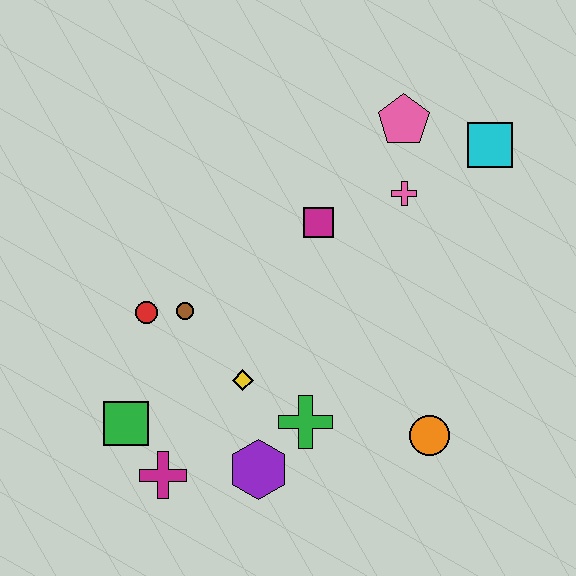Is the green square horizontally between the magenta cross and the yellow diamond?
No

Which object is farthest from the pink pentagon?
The magenta cross is farthest from the pink pentagon.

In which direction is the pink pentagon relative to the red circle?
The pink pentagon is to the right of the red circle.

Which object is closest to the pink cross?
The pink pentagon is closest to the pink cross.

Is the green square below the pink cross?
Yes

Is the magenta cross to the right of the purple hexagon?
No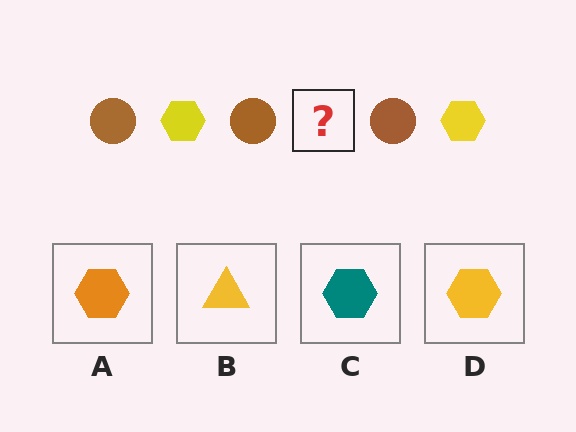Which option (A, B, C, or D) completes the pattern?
D.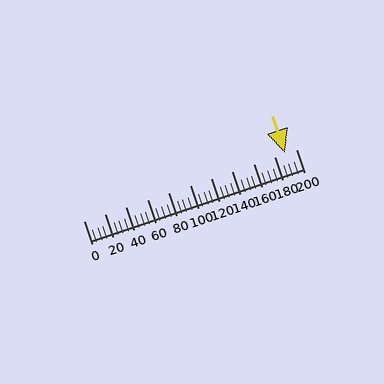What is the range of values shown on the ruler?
The ruler shows values from 0 to 200.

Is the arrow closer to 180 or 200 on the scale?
The arrow is closer to 200.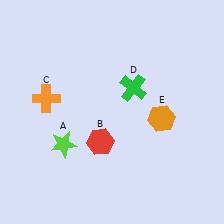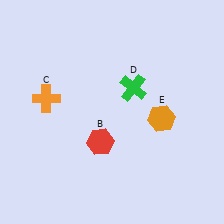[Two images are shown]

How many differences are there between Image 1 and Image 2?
There is 1 difference between the two images.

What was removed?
The lime star (A) was removed in Image 2.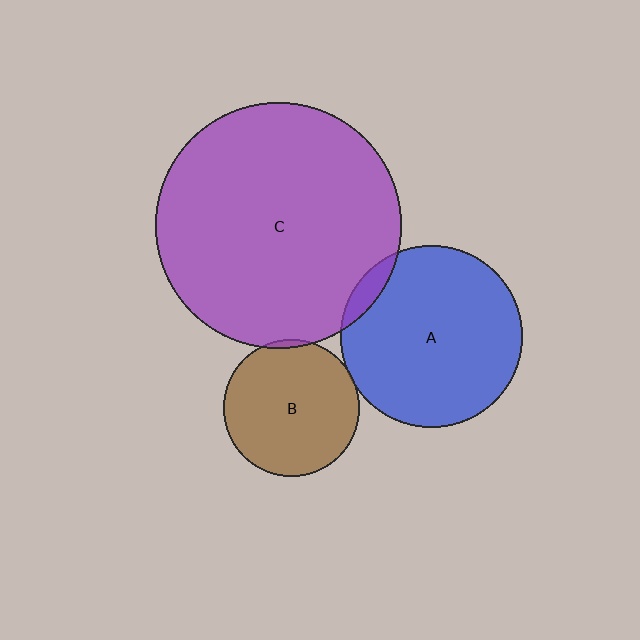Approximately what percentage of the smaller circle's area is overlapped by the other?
Approximately 5%.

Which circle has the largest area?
Circle C (purple).